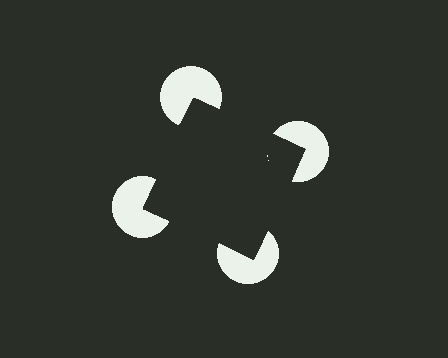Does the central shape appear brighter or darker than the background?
It typically appears slightly darker than the background, even though no actual brightness change is drawn.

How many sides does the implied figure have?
4 sides.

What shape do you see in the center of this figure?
An illusory square — its edges are inferred from the aligned wedge cuts in the pac-man discs, not physically drawn.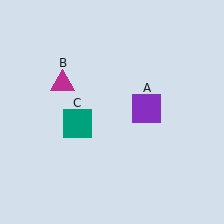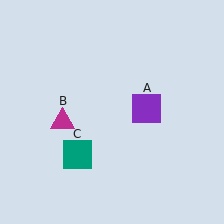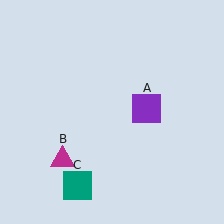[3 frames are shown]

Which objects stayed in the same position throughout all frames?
Purple square (object A) remained stationary.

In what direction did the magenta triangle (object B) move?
The magenta triangle (object B) moved down.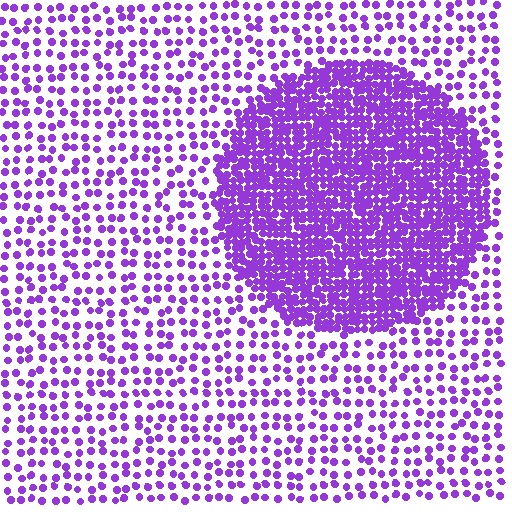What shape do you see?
I see a circle.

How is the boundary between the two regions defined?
The boundary is defined by a change in element density (approximately 3.0x ratio). All elements are the same color, size, and shape.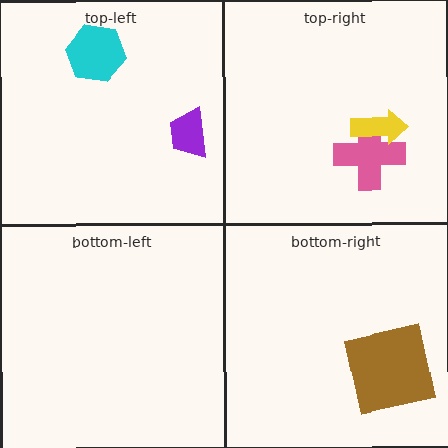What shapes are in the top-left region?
The cyan hexagon, the purple trapezoid.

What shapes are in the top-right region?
The pink cross, the yellow arrow.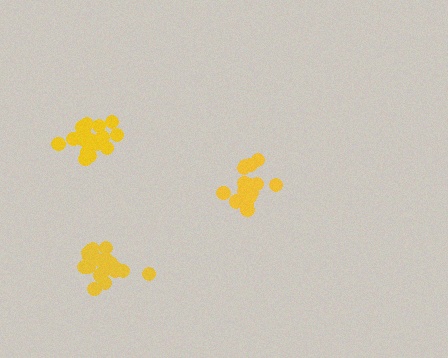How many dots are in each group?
Group 1: 17 dots, Group 2: 18 dots, Group 3: 18 dots (53 total).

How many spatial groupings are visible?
There are 3 spatial groupings.